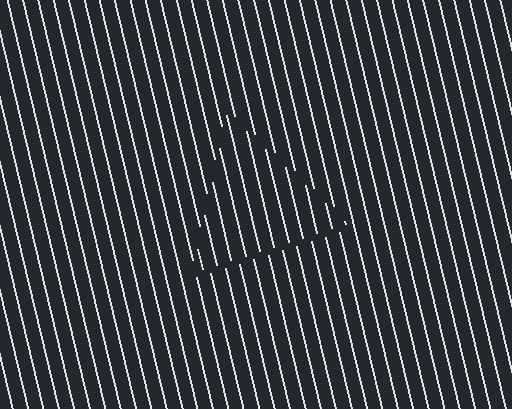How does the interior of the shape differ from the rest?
The interior of the shape contains the same grating, shifted by half a period — the contour is defined by the phase discontinuity where line-ends from the inner and outer gratings abut.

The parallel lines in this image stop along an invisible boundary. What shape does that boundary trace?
An illusory triangle. The interior of the shape contains the same grating, shifted by half a period — the contour is defined by the phase discontinuity where line-ends from the inner and outer gratings abut.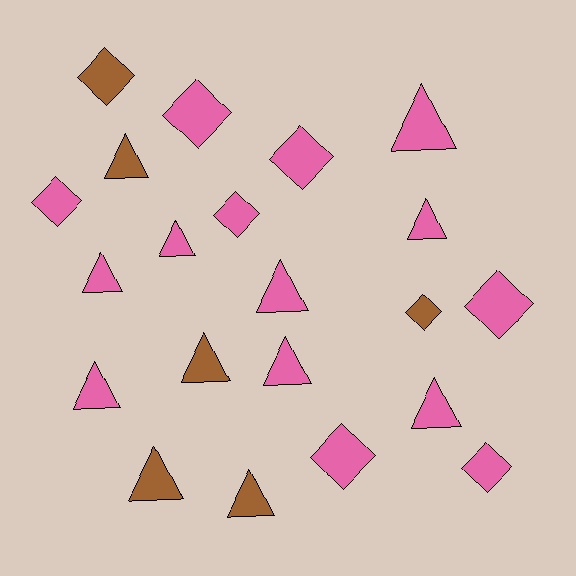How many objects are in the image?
There are 21 objects.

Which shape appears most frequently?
Triangle, with 12 objects.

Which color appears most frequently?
Pink, with 15 objects.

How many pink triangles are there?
There are 8 pink triangles.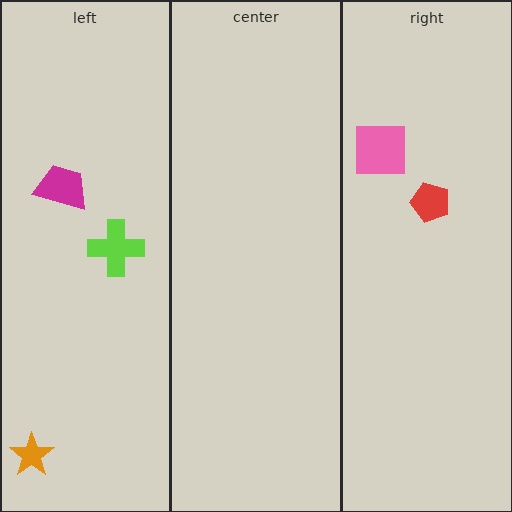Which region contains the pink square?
The right region.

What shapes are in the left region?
The lime cross, the orange star, the magenta trapezoid.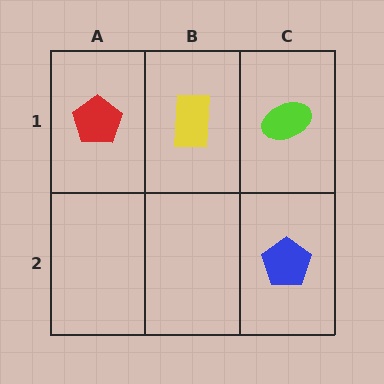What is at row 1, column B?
A yellow rectangle.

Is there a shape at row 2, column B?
No, that cell is empty.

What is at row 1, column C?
A lime ellipse.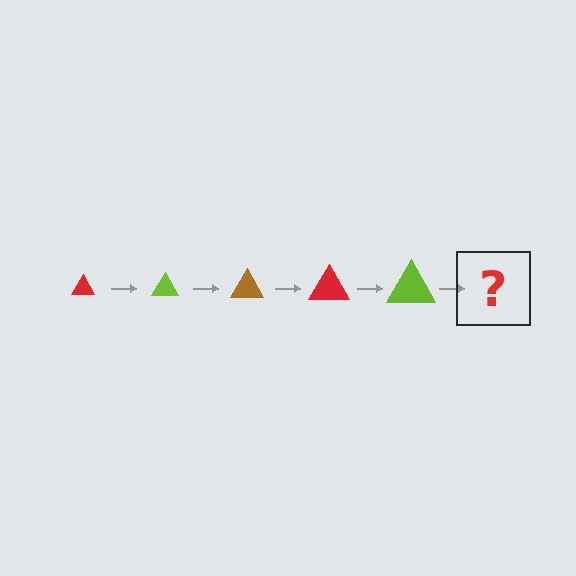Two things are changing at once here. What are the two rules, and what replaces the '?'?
The two rules are that the triangle grows larger each step and the color cycles through red, lime, and brown. The '?' should be a brown triangle, larger than the previous one.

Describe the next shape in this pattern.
It should be a brown triangle, larger than the previous one.